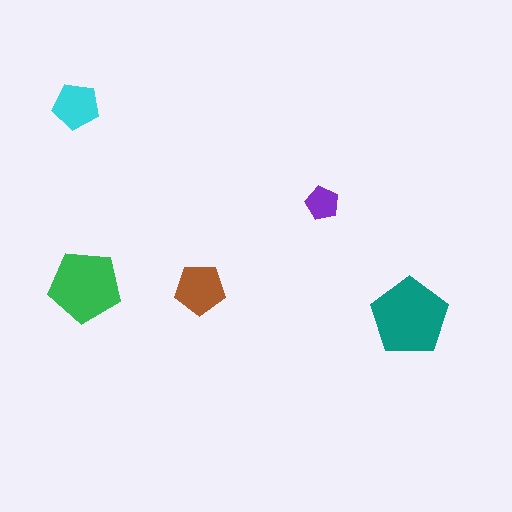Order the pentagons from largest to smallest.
the teal one, the green one, the brown one, the cyan one, the purple one.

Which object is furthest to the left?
The cyan pentagon is leftmost.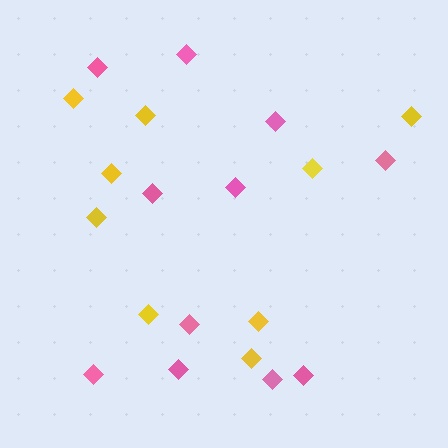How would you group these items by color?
There are 2 groups: one group of pink diamonds (11) and one group of yellow diamonds (9).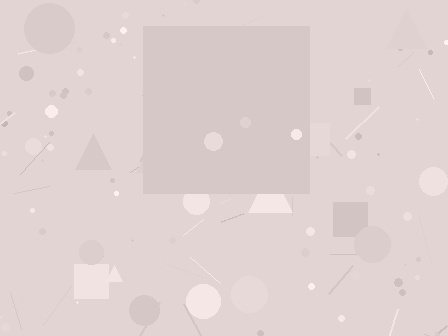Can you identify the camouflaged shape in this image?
The camouflaged shape is a square.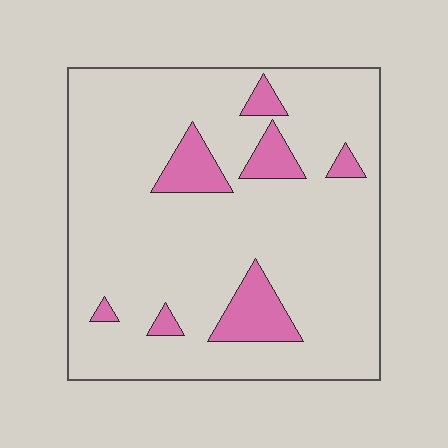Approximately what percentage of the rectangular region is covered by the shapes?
Approximately 10%.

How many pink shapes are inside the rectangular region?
7.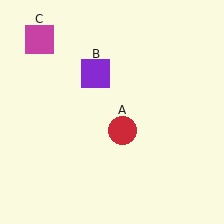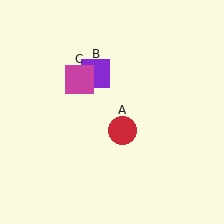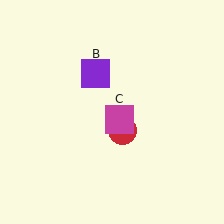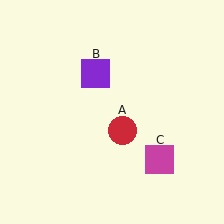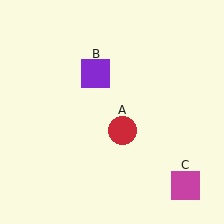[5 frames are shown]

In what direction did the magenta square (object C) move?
The magenta square (object C) moved down and to the right.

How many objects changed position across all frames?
1 object changed position: magenta square (object C).